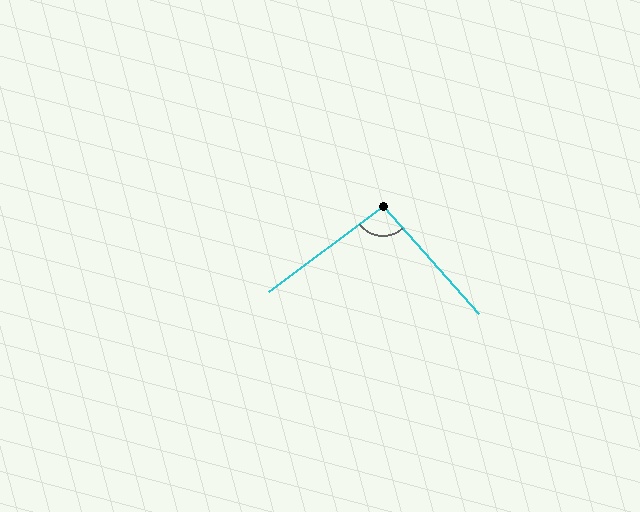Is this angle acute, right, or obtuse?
It is obtuse.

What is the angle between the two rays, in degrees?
Approximately 95 degrees.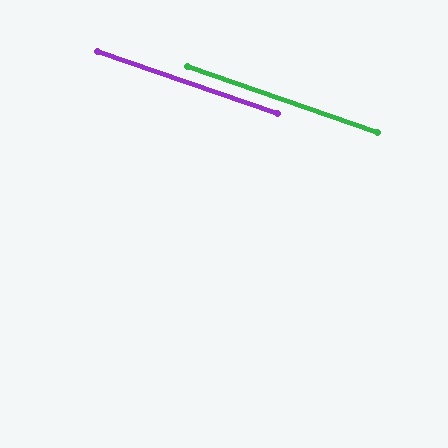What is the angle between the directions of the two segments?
Approximately 0 degrees.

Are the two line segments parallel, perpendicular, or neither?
Parallel — their directions differ by only 0.3°.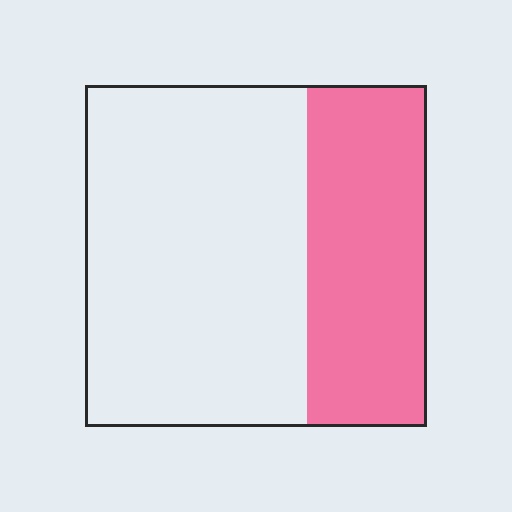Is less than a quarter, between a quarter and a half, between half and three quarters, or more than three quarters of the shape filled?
Between a quarter and a half.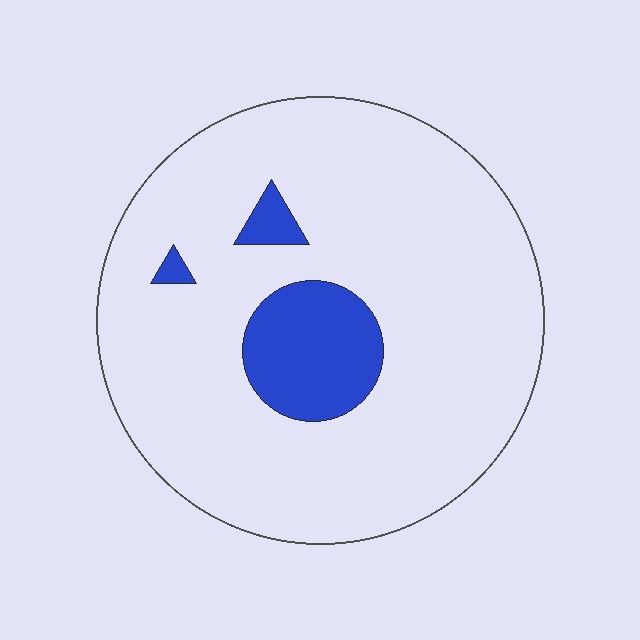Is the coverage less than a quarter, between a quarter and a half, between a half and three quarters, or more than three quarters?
Less than a quarter.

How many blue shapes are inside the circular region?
3.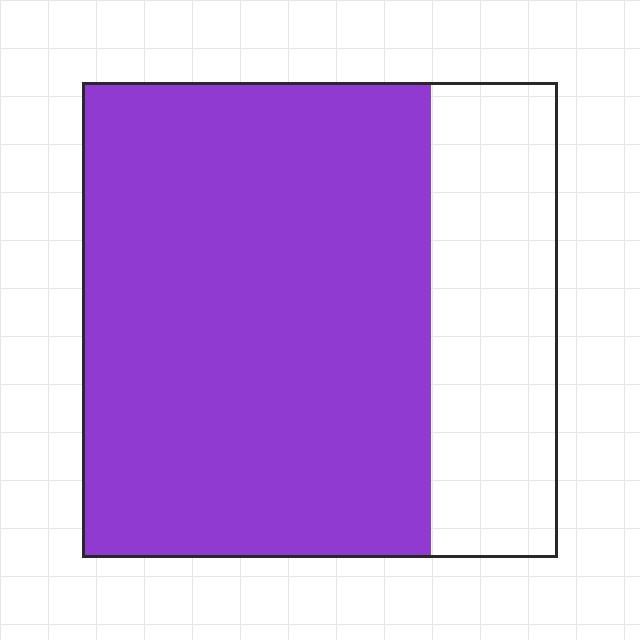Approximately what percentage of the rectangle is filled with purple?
Approximately 75%.